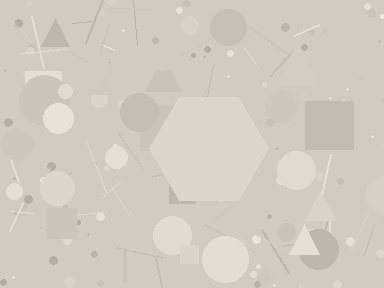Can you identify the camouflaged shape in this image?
The camouflaged shape is a hexagon.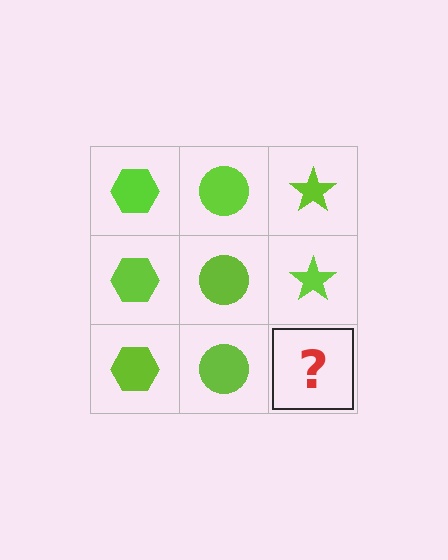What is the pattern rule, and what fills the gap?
The rule is that each column has a consistent shape. The gap should be filled with a lime star.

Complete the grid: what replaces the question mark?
The question mark should be replaced with a lime star.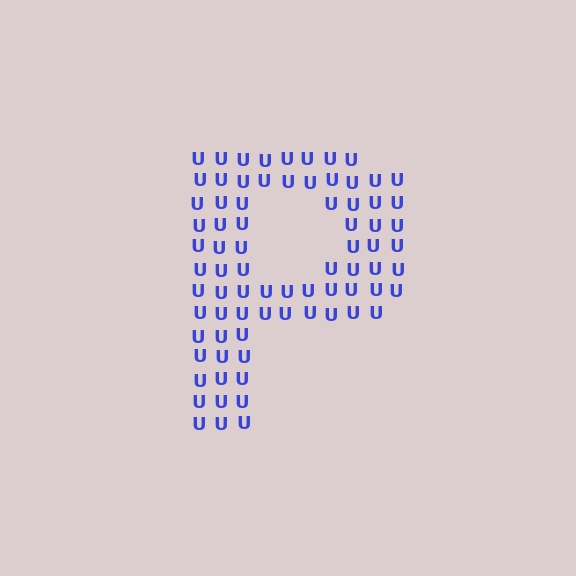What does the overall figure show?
The overall figure shows the letter P.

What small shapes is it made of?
It is made of small letter U's.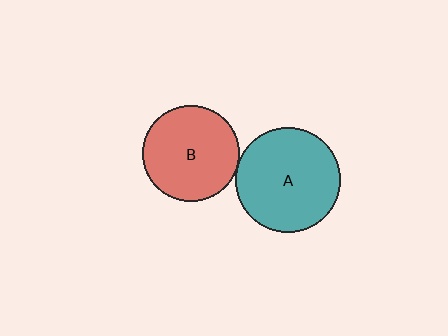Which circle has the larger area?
Circle A (teal).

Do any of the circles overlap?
No, none of the circles overlap.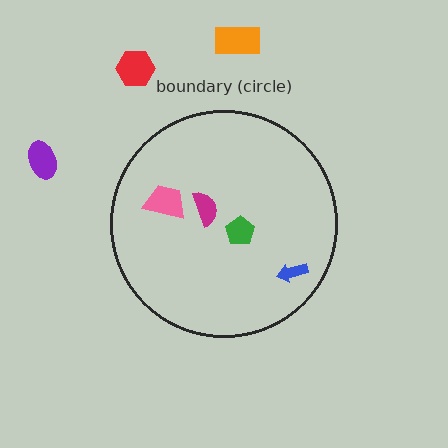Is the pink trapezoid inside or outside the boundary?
Inside.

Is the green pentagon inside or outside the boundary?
Inside.